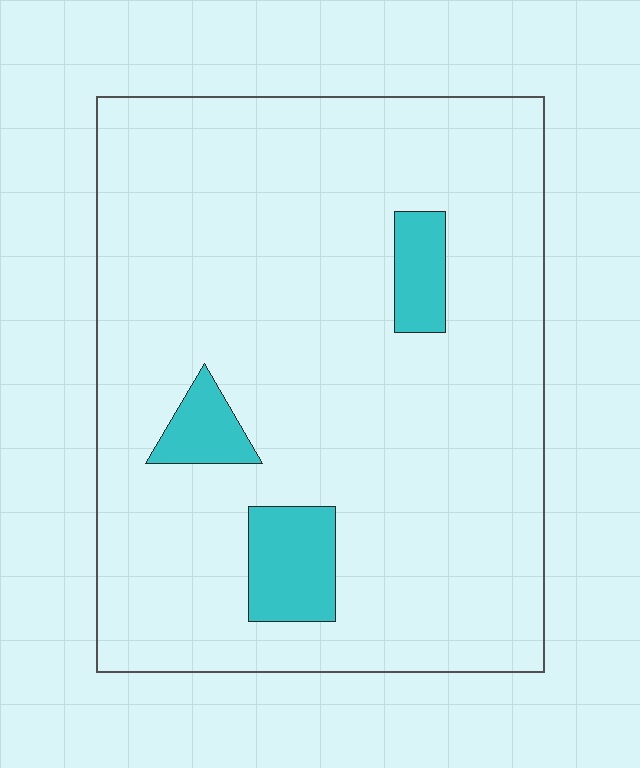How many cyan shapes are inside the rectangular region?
3.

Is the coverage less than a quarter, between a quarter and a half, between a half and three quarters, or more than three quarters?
Less than a quarter.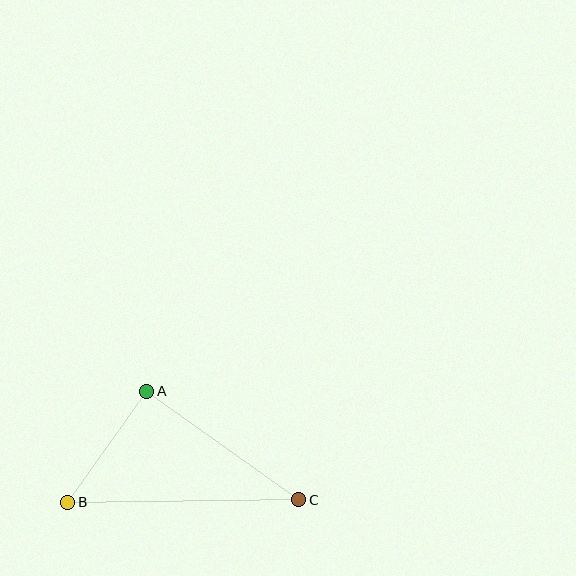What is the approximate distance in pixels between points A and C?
The distance between A and C is approximately 187 pixels.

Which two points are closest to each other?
Points A and B are closest to each other.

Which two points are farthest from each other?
Points B and C are farthest from each other.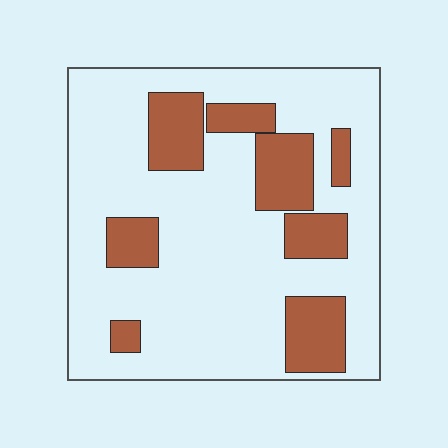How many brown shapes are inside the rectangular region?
8.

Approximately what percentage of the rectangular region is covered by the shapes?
Approximately 25%.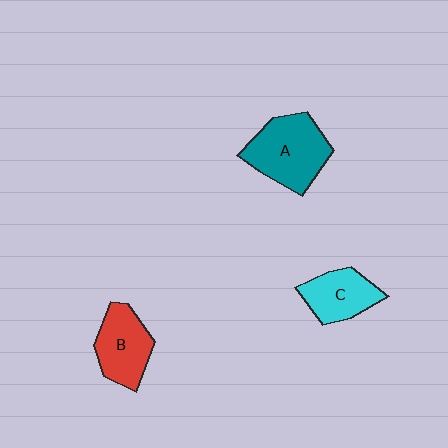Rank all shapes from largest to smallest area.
From largest to smallest: A (teal), B (red), C (cyan).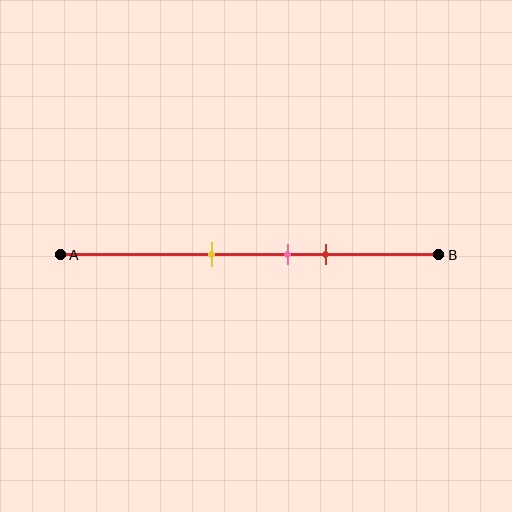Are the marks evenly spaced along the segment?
Yes, the marks are approximately evenly spaced.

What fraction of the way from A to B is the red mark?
The red mark is approximately 70% (0.7) of the way from A to B.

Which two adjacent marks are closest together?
The pink and red marks are the closest adjacent pair.